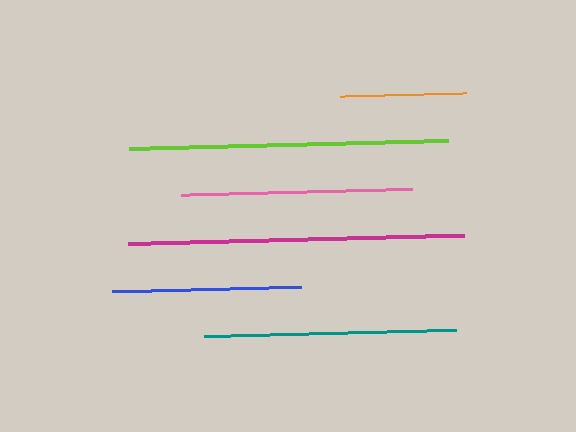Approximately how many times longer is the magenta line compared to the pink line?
The magenta line is approximately 1.5 times the length of the pink line.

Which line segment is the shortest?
The orange line is the shortest at approximately 126 pixels.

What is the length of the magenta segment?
The magenta segment is approximately 337 pixels long.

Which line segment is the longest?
The magenta line is the longest at approximately 337 pixels.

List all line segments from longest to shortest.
From longest to shortest: magenta, lime, teal, pink, blue, orange.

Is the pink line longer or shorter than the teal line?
The teal line is longer than the pink line.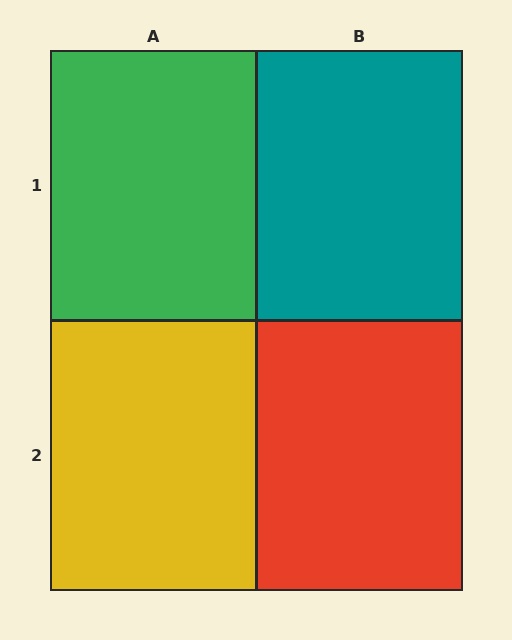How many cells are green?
1 cell is green.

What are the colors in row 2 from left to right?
Yellow, red.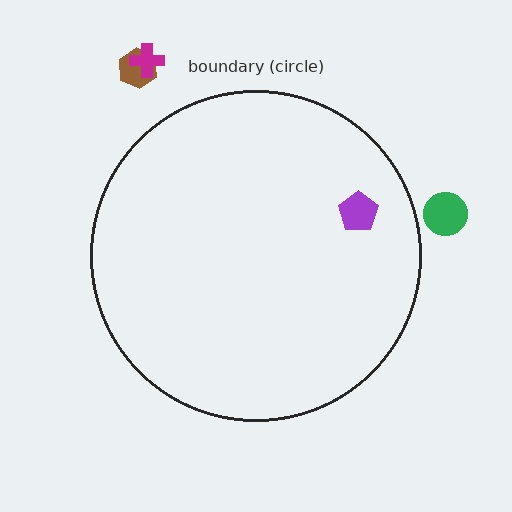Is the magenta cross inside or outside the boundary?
Outside.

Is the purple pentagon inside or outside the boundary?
Inside.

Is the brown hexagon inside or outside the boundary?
Outside.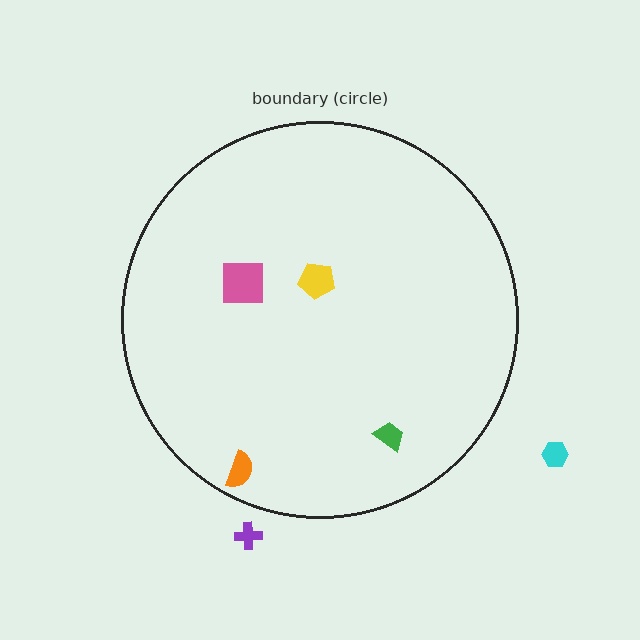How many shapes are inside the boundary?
4 inside, 2 outside.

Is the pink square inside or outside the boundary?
Inside.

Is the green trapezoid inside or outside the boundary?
Inside.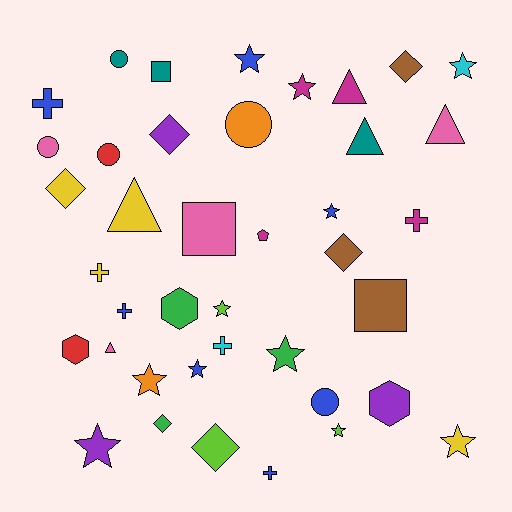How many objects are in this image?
There are 40 objects.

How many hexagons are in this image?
There are 3 hexagons.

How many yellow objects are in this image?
There are 4 yellow objects.